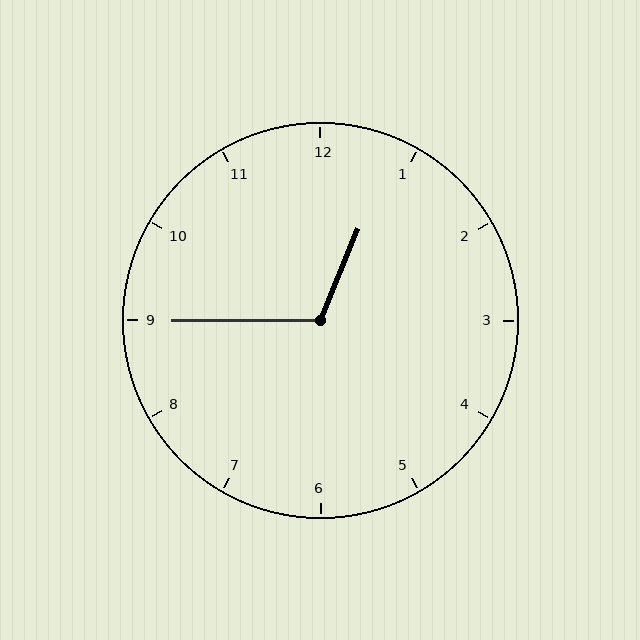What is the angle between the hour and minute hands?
Approximately 112 degrees.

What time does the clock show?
12:45.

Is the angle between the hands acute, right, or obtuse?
It is obtuse.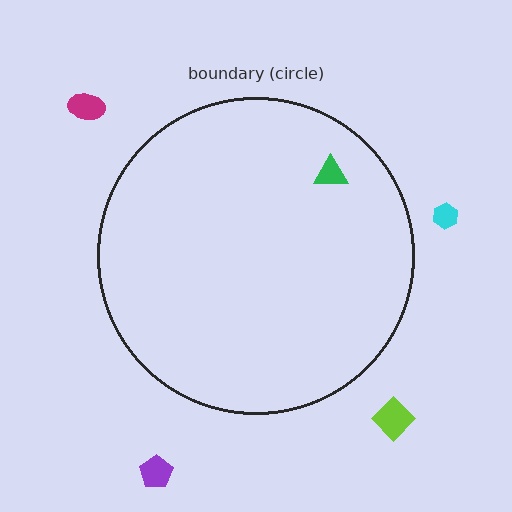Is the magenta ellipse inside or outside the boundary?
Outside.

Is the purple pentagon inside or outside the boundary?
Outside.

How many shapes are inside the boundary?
1 inside, 4 outside.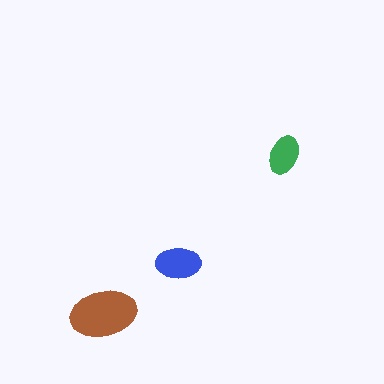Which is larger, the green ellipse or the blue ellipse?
The blue one.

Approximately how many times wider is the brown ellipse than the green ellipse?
About 1.5 times wider.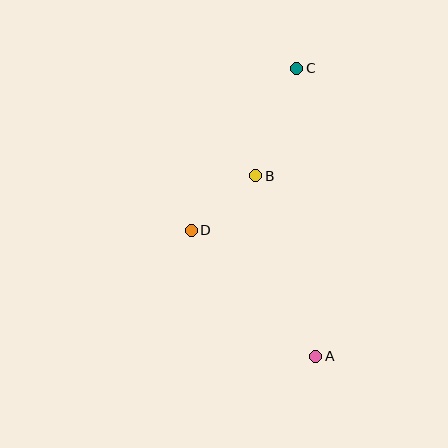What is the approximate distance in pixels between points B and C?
The distance between B and C is approximately 115 pixels.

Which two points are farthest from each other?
Points A and C are farthest from each other.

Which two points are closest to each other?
Points B and D are closest to each other.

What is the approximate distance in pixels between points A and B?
The distance between A and B is approximately 190 pixels.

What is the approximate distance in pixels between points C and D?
The distance between C and D is approximately 193 pixels.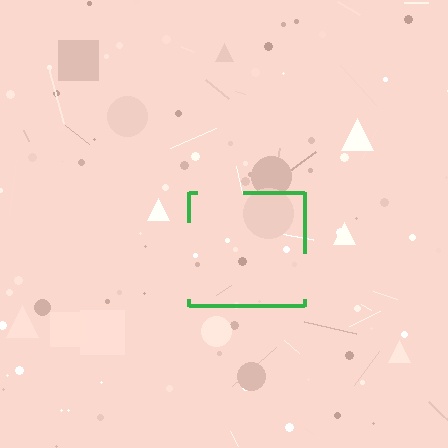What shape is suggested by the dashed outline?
The dashed outline suggests a square.